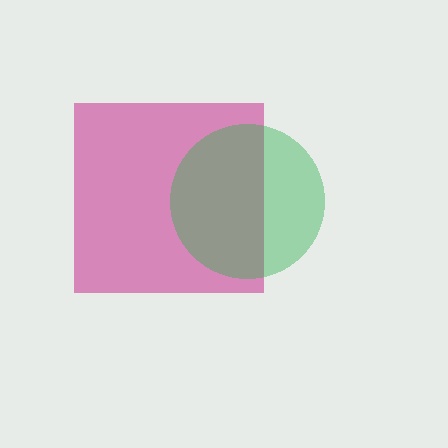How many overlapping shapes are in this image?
There are 2 overlapping shapes in the image.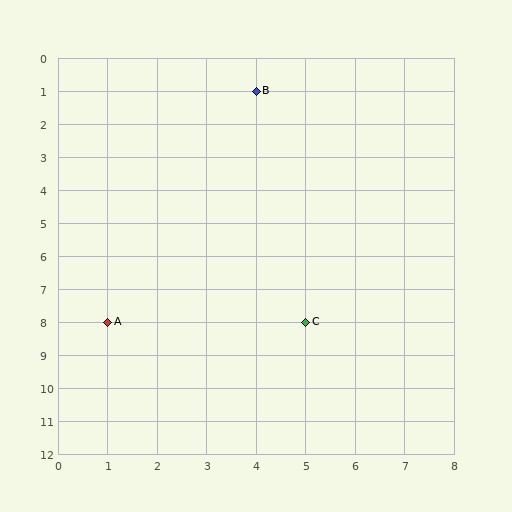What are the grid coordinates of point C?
Point C is at grid coordinates (5, 8).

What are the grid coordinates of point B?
Point B is at grid coordinates (4, 1).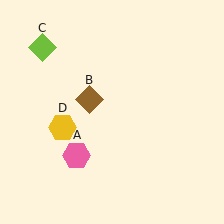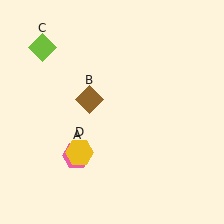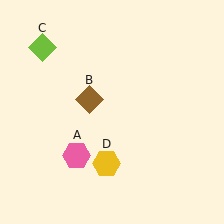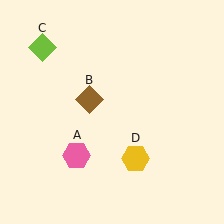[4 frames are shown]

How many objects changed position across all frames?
1 object changed position: yellow hexagon (object D).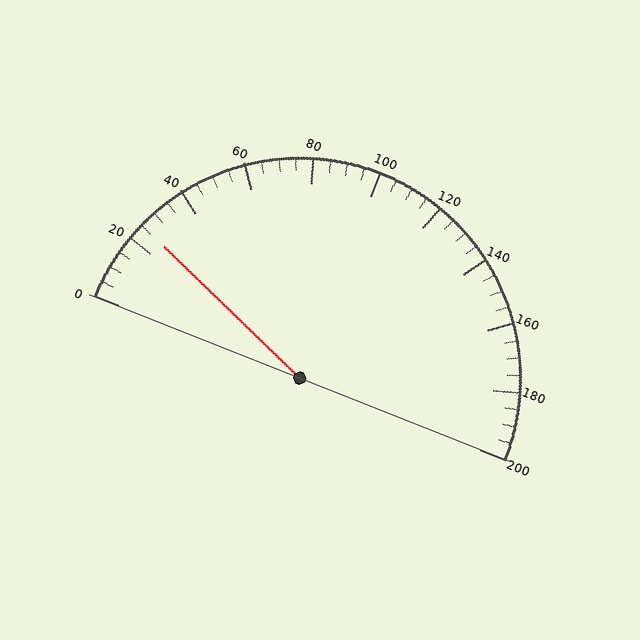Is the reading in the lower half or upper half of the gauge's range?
The reading is in the lower half of the range (0 to 200).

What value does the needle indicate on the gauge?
The needle indicates approximately 25.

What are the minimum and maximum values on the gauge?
The gauge ranges from 0 to 200.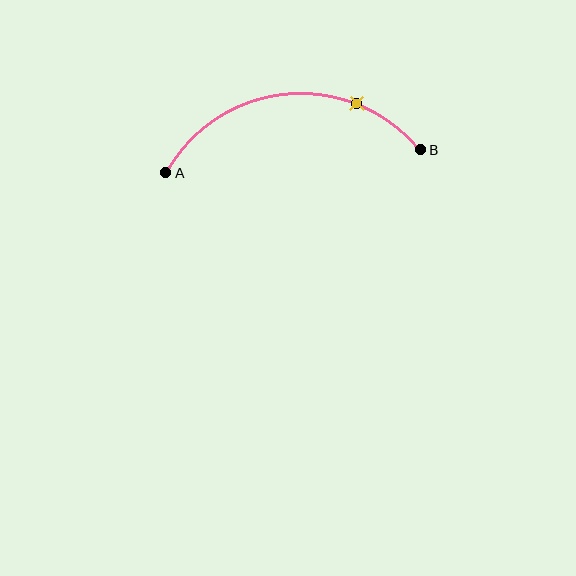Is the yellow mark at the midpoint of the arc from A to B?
No. The yellow mark lies on the arc but is closer to endpoint B. The arc midpoint would be at the point on the curve equidistant along the arc from both A and B.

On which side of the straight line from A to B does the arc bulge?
The arc bulges above the straight line connecting A and B.